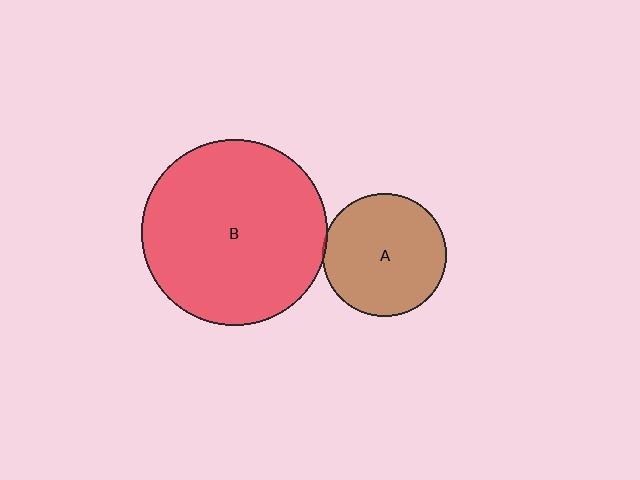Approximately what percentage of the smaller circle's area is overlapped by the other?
Approximately 5%.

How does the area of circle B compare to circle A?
Approximately 2.3 times.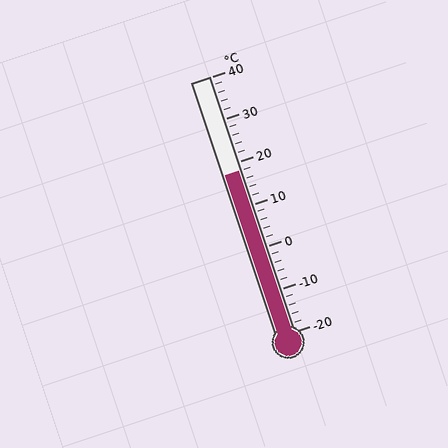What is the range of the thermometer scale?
The thermometer scale ranges from -20°C to 40°C.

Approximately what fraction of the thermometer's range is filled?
The thermometer is filled to approximately 65% of its range.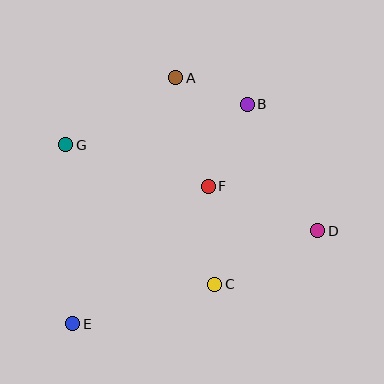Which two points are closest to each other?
Points A and B are closest to each other.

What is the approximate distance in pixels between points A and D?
The distance between A and D is approximately 209 pixels.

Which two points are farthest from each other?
Points B and E are farthest from each other.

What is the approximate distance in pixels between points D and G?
The distance between D and G is approximately 266 pixels.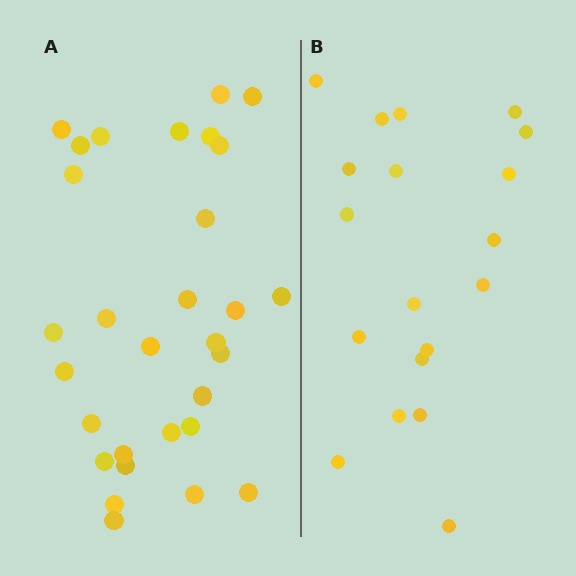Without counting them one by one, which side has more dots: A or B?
Region A (the left region) has more dots.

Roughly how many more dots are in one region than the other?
Region A has roughly 12 or so more dots than region B.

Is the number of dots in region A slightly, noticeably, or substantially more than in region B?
Region A has substantially more. The ratio is roughly 1.6 to 1.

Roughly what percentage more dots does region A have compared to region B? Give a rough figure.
About 60% more.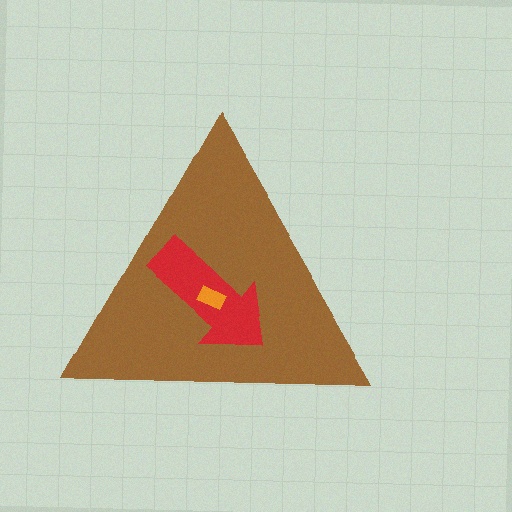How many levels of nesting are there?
3.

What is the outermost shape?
The brown triangle.